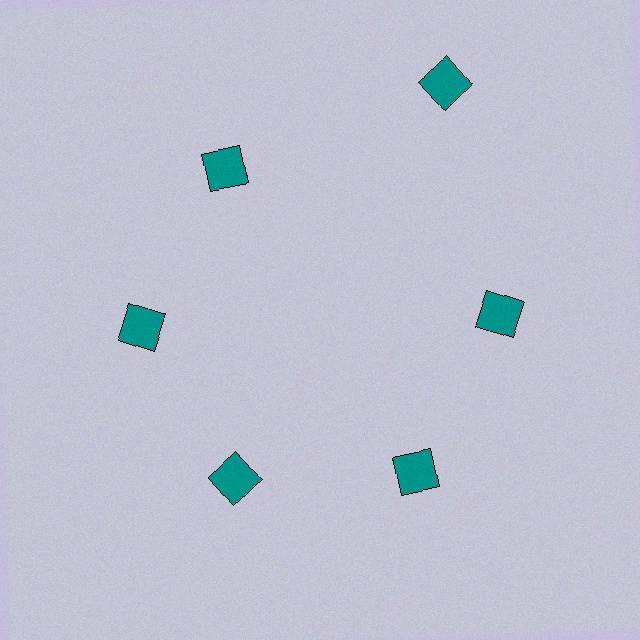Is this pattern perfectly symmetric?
No. The 6 teal squares are arranged in a ring, but one element near the 1 o'clock position is pushed outward from the center, breaking the 6-fold rotational symmetry.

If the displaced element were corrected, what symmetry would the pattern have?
It would have 6-fold rotational symmetry — the pattern would map onto itself every 60 degrees.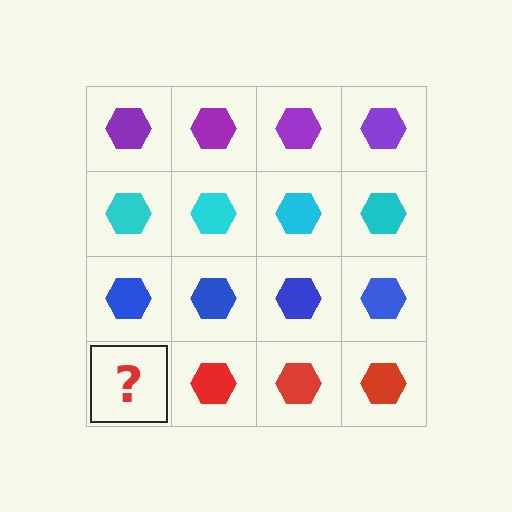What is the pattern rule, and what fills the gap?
The rule is that each row has a consistent color. The gap should be filled with a red hexagon.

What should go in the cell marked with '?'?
The missing cell should contain a red hexagon.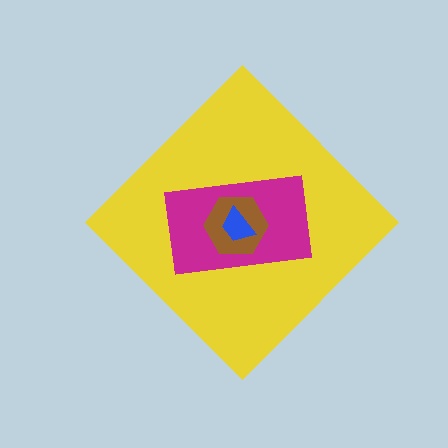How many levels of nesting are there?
4.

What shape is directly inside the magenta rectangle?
The brown hexagon.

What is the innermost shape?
The blue trapezoid.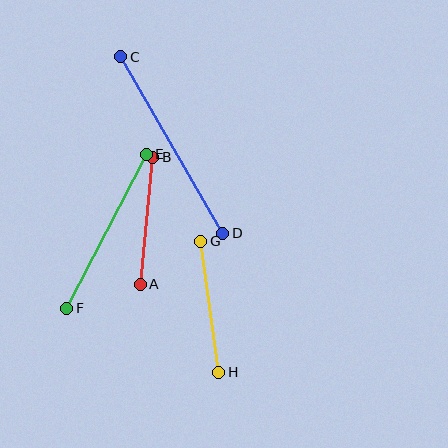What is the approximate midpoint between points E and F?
The midpoint is at approximately (106, 231) pixels.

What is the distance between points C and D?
The distance is approximately 204 pixels.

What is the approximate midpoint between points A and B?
The midpoint is at approximately (147, 221) pixels.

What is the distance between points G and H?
The distance is approximately 132 pixels.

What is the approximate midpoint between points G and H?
The midpoint is at approximately (210, 307) pixels.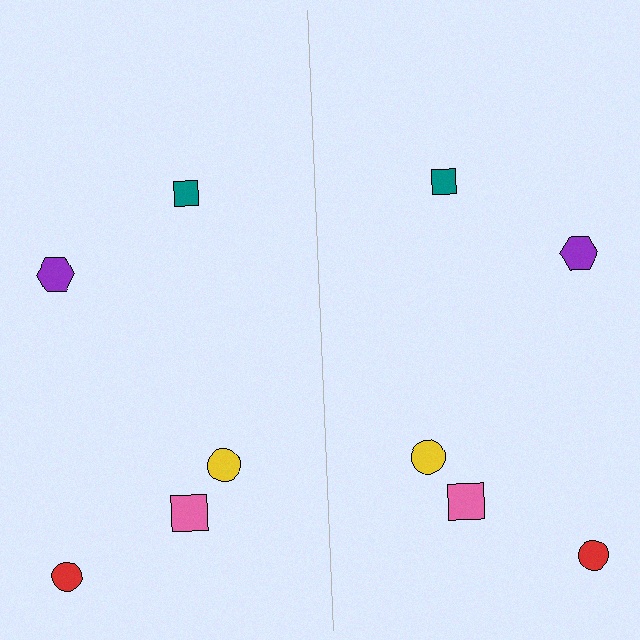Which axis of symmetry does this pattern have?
The pattern has a vertical axis of symmetry running through the center of the image.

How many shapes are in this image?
There are 10 shapes in this image.